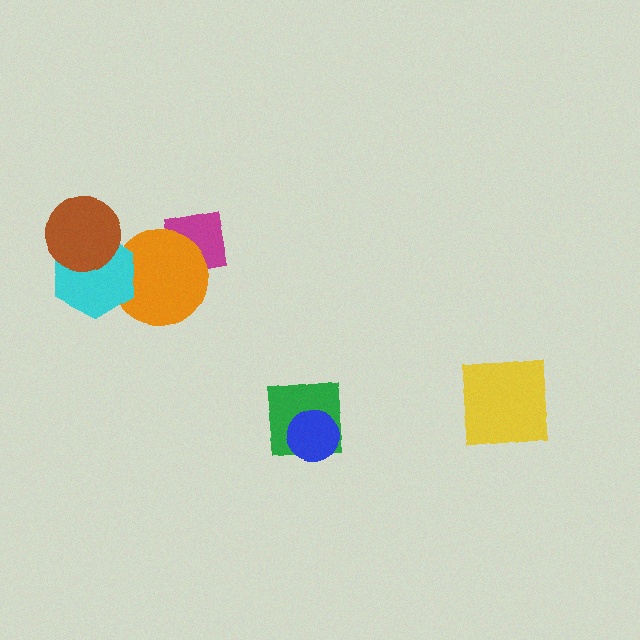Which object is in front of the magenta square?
The orange circle is in front of the magenta square.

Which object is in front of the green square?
The blue circle is in front of the green square.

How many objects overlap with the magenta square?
1 object overlaps with the magenta square.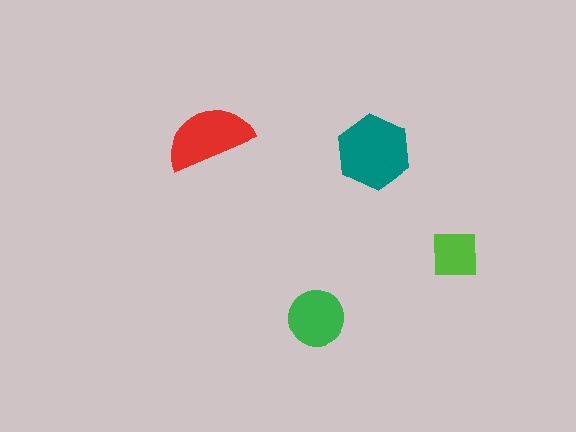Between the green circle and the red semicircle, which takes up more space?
The red semicircle.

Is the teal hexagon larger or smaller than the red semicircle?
Larger.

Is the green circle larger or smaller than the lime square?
Larger.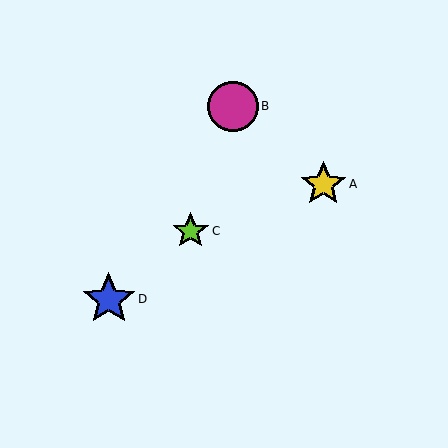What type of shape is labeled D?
Shape D is a blue star.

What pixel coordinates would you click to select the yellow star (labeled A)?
Click at (323, 184) to select the yellow star A.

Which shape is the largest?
The blue star (labeled D) is the largest.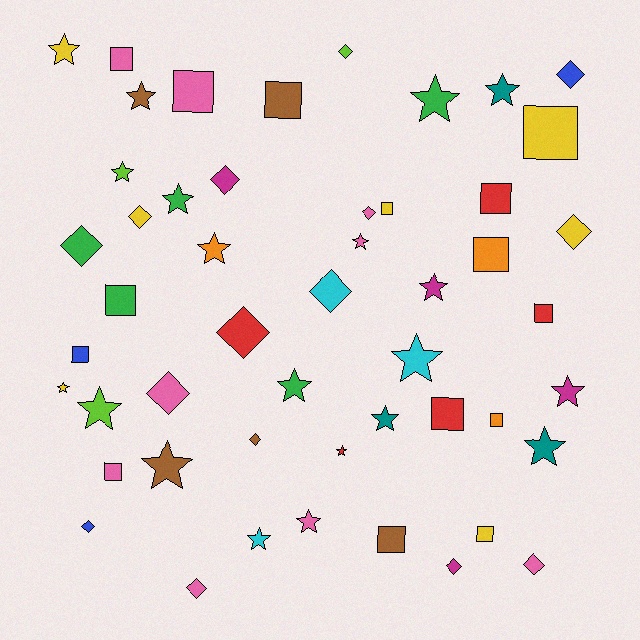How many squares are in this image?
There are 15 squares.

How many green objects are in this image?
There are 5 green objects.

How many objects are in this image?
There are 50 objects.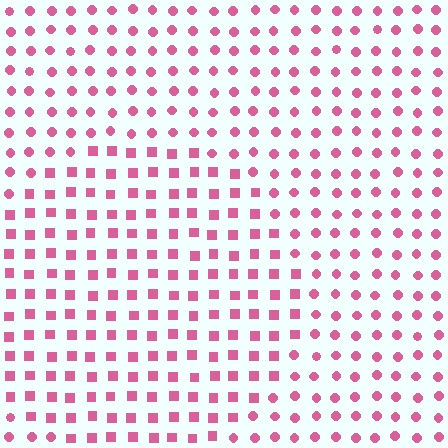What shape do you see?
I see a circle.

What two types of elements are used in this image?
The image uses squares inside the circle region and circles outside it.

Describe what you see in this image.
The image is filled with small pink elements arranged in a uniform grid. A circle-shaped region contains squares, while the surrounding area contains circles. The boundary is defined purely by the change in element shape.